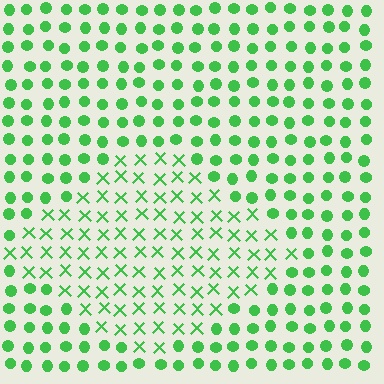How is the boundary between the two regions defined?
The boundary is defined by a change in element shape: X marks inside vs. circles outside. All elements share the same color and spacing.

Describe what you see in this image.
The image is filled with small green elements arranged in a uniform grid. A diamond-shaped region contains X marks, while the surrounding area contains circles. The boundary is defined purely by the change in element shape.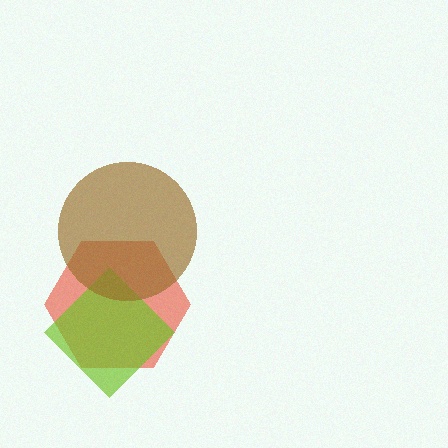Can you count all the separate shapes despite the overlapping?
Yes, there are 3 separate shapes.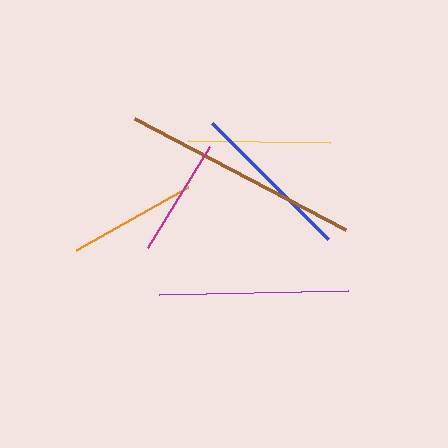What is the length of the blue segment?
The blue segment is approximately 164 pixels long.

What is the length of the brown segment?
The brown segment is approximately 239 pixels long.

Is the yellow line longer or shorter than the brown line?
The brown line is longer than the yellow line.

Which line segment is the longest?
The brown line is the longest at approximately 239 pixels.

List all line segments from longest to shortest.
From longest to shortest: brown, purple, blue, yellow, orange, magenta.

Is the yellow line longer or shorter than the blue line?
The blue line is longer than the yellow line.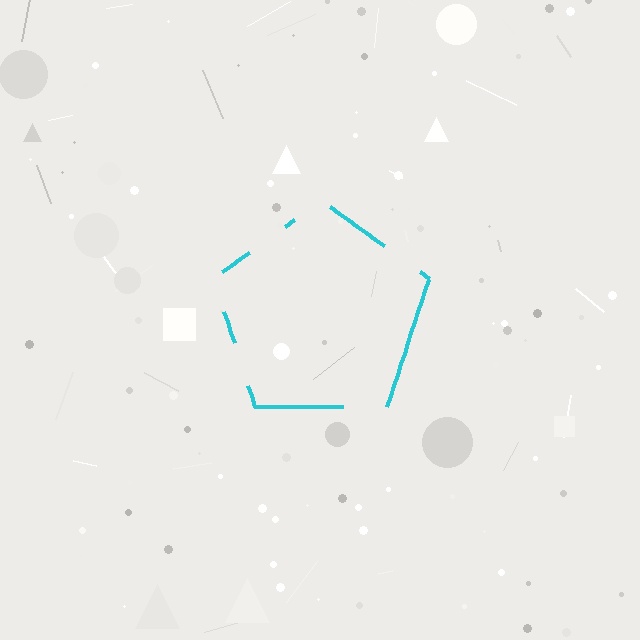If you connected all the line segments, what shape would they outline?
They would outline a pentagon.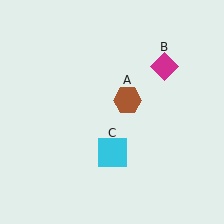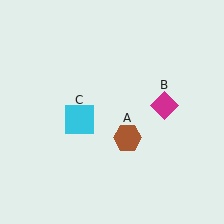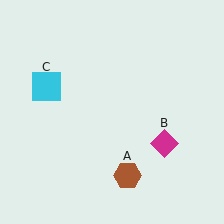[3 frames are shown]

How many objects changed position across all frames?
3 objects changed position: brown hexagon (object A), magenta diamond (object B), cyan square (object C).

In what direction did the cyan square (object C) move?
The cyan square (object C) moved up and to the left.